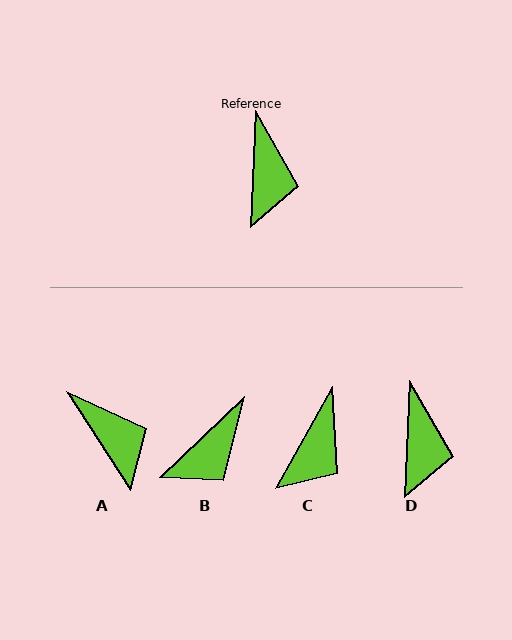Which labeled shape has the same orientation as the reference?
D.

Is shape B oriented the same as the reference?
No, it is off by about 44 degrees.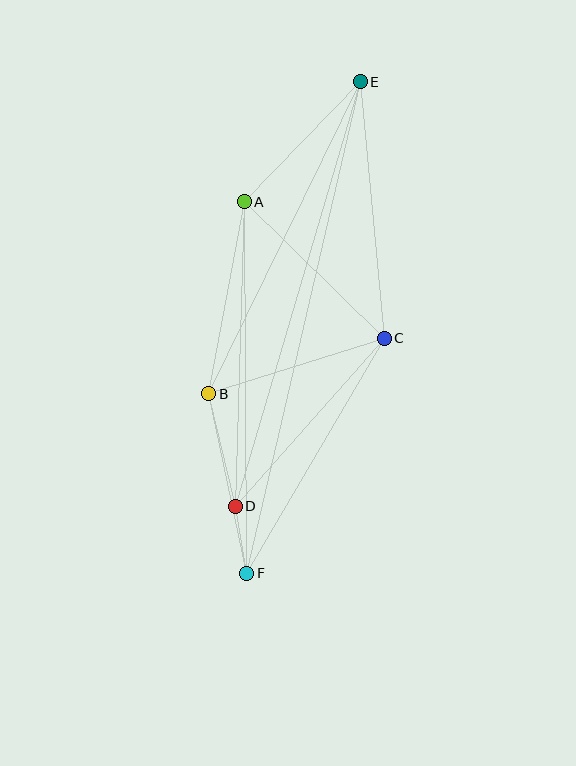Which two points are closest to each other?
Points D and F are closest to each other.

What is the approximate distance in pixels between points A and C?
The distance between A and C is approximately 196 pixels.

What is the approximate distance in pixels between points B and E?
The distance between B and E is approximately 347 pixels.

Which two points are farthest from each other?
Points E and F are farthest from each other.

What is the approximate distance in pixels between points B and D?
The distance between B and D is approximately 116 pixels.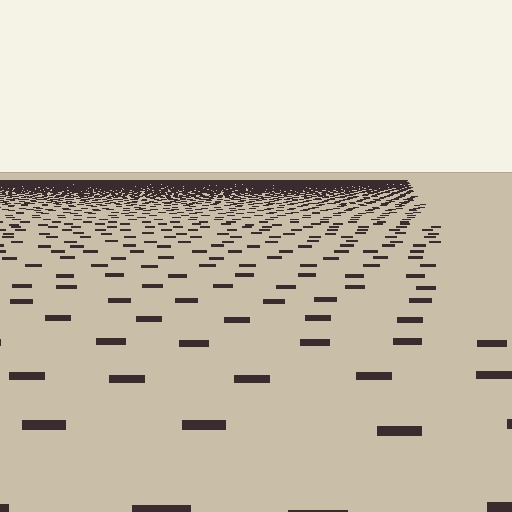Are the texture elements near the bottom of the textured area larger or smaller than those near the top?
Larger. Near the bottom, elements are closer to the viewer and appear at a bigger on-screen size.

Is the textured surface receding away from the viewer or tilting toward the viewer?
The surface is receding away from the viewer. Texture elements get smaller and denser toward the top.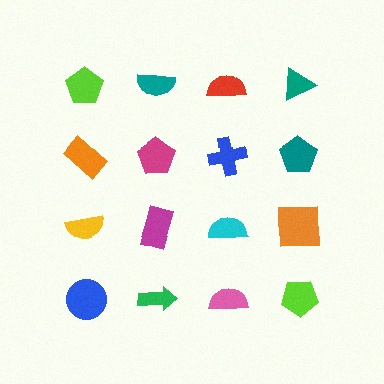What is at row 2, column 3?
A blue cross.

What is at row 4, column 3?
A pink semicircle.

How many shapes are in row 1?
4 shapes.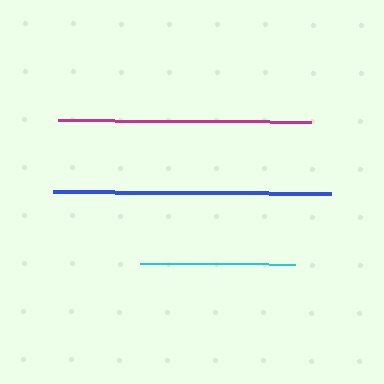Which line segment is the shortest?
The cyan line is the shortest at approximately 155 pixels.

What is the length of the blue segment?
The blue segment is approximately 279 pixels long.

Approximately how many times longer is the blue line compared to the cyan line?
The blue line is approximately 1.8 times the length of the cyan line.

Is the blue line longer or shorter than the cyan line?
The blue line is longer than the cyan line.